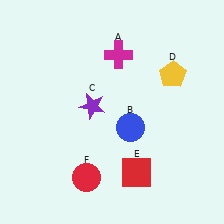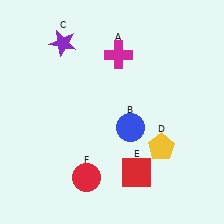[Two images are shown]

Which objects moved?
The objects that moved are: the purple star (C), the yellow pentagon (D).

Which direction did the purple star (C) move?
The purple star (C) moved up.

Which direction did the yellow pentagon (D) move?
The yellow pentagon (D) moved down.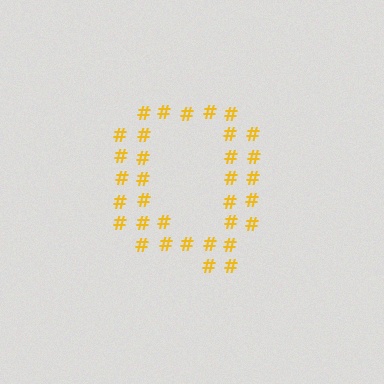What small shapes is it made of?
It is made of small hash symbols.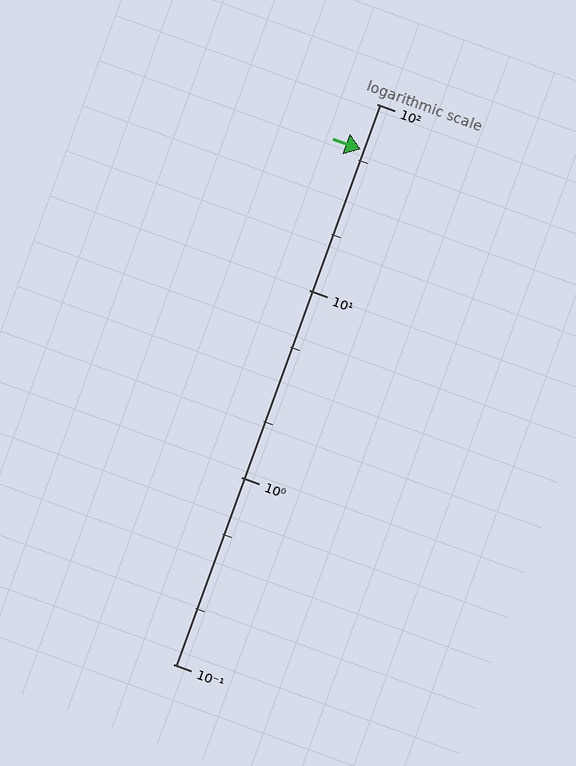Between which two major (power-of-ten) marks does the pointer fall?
The pointer is between 10 and 100.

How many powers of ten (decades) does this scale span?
The scale spans 3 decades, from 0.1 to 100.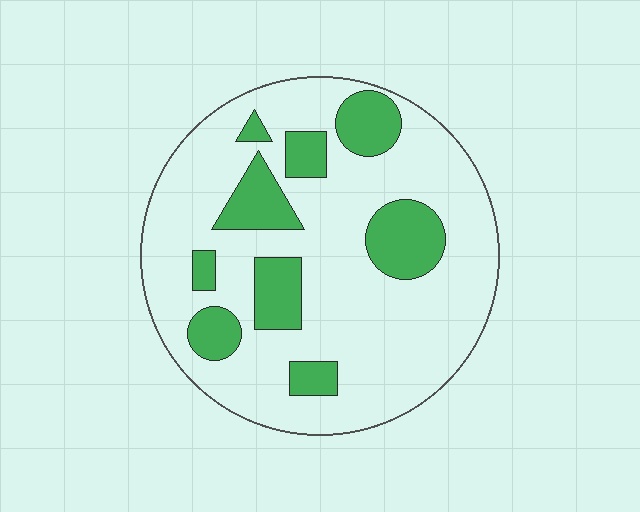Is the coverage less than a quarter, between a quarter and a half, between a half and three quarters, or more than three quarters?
Less than a quarter.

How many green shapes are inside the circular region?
9.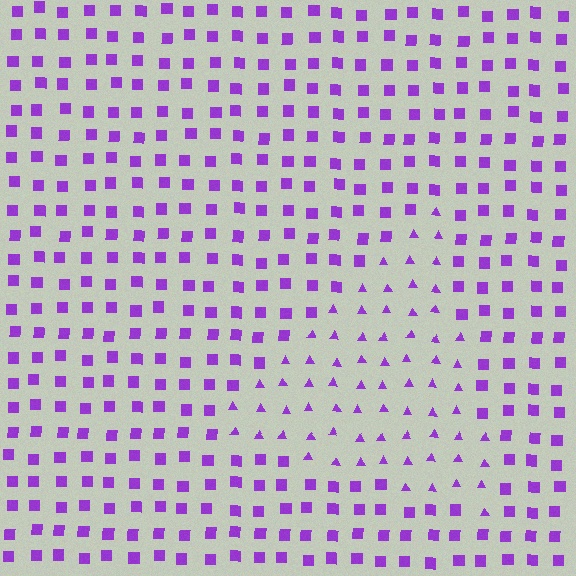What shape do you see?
I see a triangle.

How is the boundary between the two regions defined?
The boundary is defined by a change in element shape: triangles inside vs. squares outside. All elements share the same color and spacing.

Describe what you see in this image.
The image is filled with small purple elements arranged in a uniform grid. A triangle-shaped region contains triangles, while the surrounding area contains squares. The boundary is defined purely by the change in element shape.